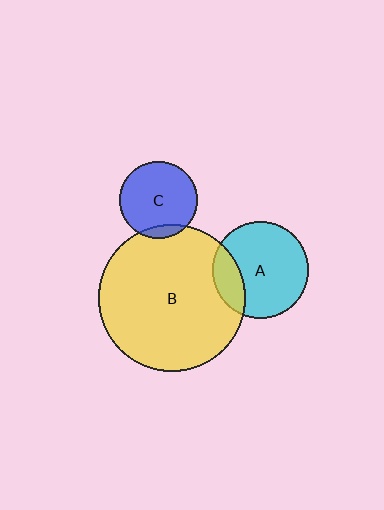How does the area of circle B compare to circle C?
Approximately 3.6 times.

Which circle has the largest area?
Circle B (yellow).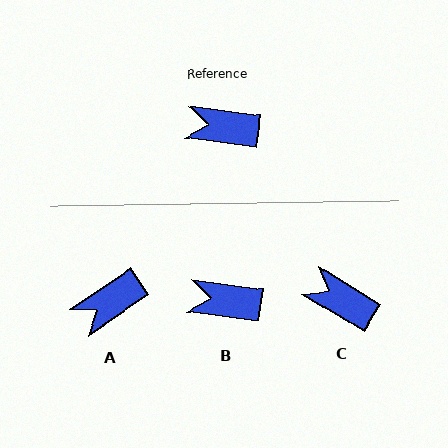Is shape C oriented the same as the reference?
No, it is off by about 24 degrees.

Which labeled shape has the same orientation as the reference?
B.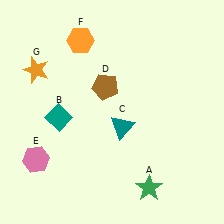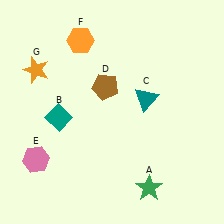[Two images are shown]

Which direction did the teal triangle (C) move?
The teal triangle (C) moved up.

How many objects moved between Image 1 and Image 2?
1 object moved between the two images.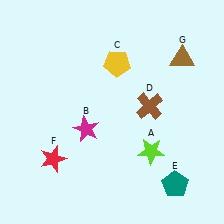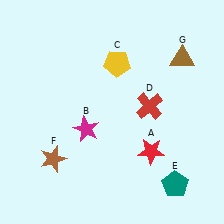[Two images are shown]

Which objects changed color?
A changed from lime to red. D changed from brown to red. F changed from red to brown.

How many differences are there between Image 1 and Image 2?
There are 3 differences between the two images.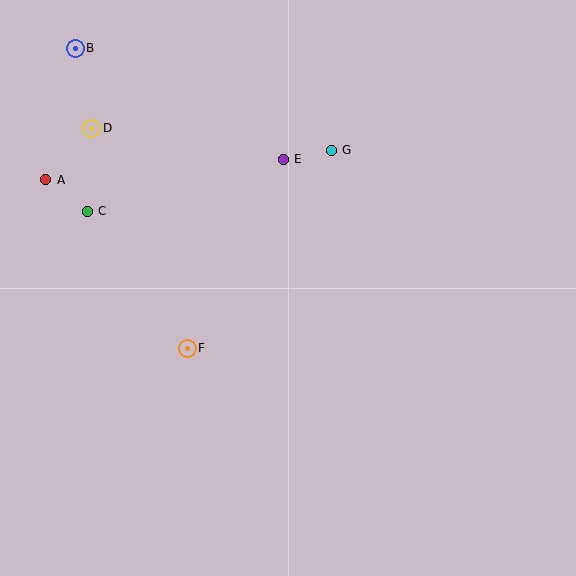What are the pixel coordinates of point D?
Point D is at (92, 128).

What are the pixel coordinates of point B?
Point B is at (75, 48).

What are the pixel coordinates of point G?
Point G is at (331, 150).